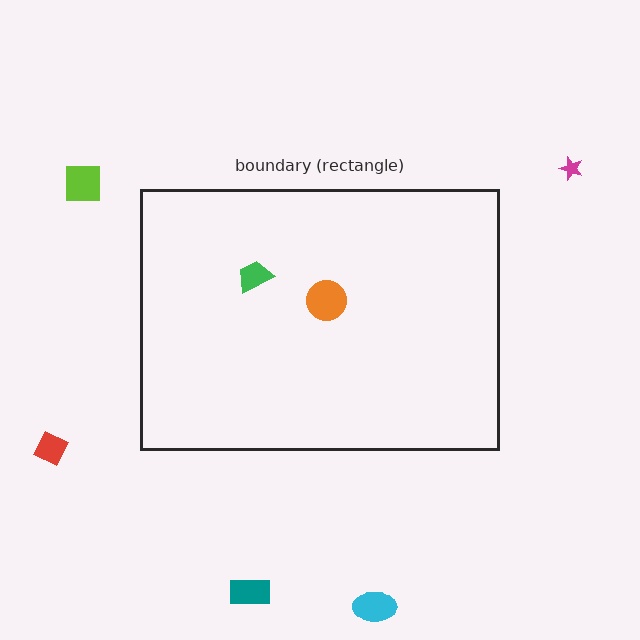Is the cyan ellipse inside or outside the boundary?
Outside.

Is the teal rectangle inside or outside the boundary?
Outside.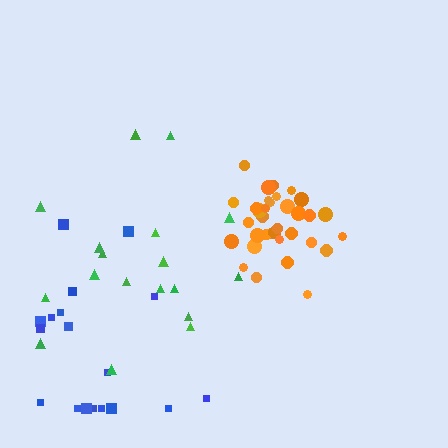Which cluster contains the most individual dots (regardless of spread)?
Orange (35).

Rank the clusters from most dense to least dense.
orange, blue, green.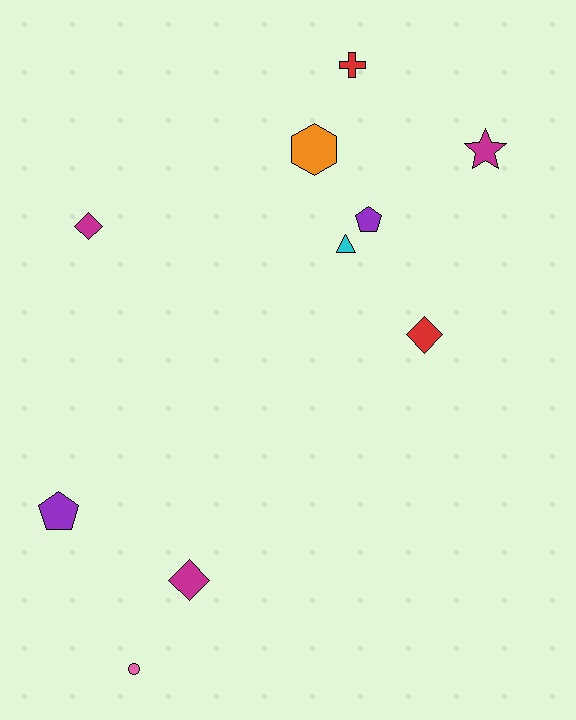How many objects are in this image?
There are 10 objects.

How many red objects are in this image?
There are 2 red objects.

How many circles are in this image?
There is 1 circle.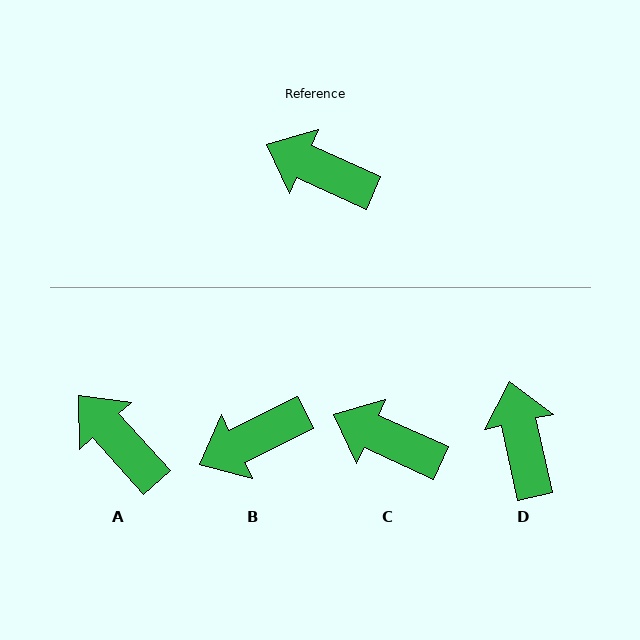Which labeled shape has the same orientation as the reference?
C.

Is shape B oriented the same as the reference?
No, it is off by about 51 degrees.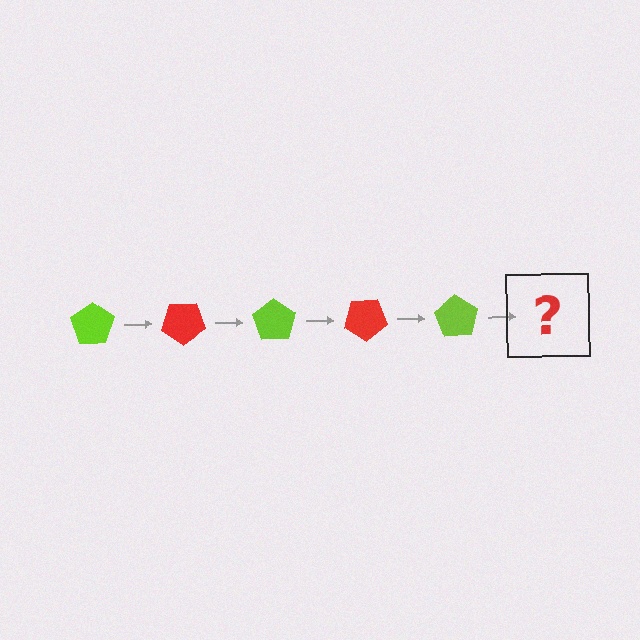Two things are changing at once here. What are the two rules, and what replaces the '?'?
The two rules are that it rotates 35 degrees each step and the color cycles through lime and red. The '?' should be a red pentagon, rotated 175 degrees from the start.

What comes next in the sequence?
The next element should be a red pentagon, rotated 175 degrees from the start.